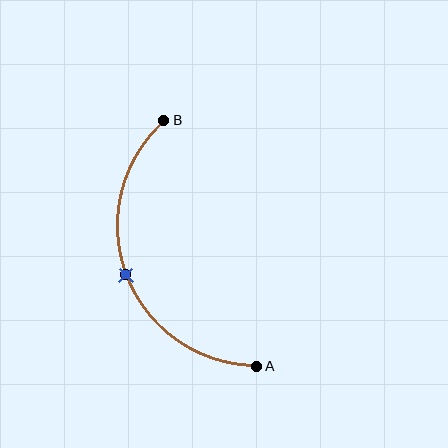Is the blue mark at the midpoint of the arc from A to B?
Yes. The blue mark lies on the arc at equal arc-length from both A and B — it is the arc midpoint.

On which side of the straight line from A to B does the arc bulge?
The arc bulges to the left of the straight line connecting A and B.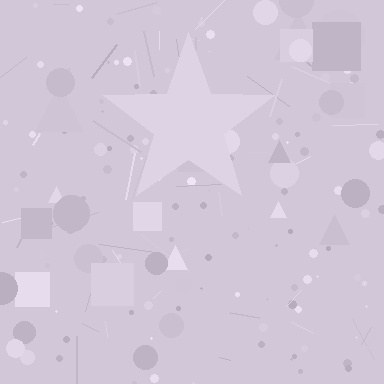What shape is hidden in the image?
A star is hidden in the image.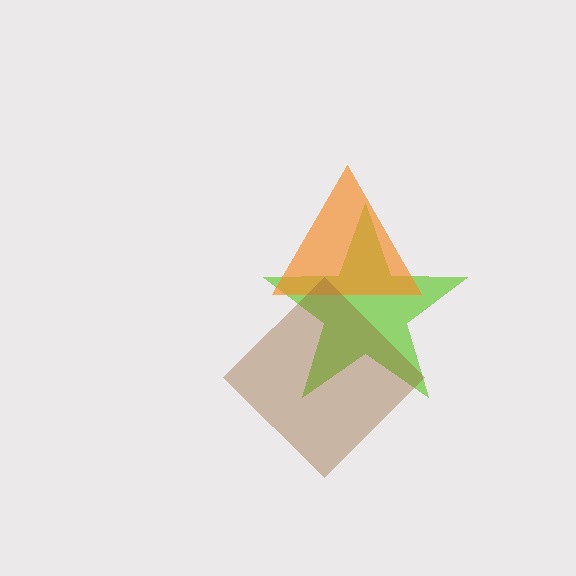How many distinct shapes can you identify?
There are 3 distinct shapes: a lime star, an orange triangle, a brown diamond.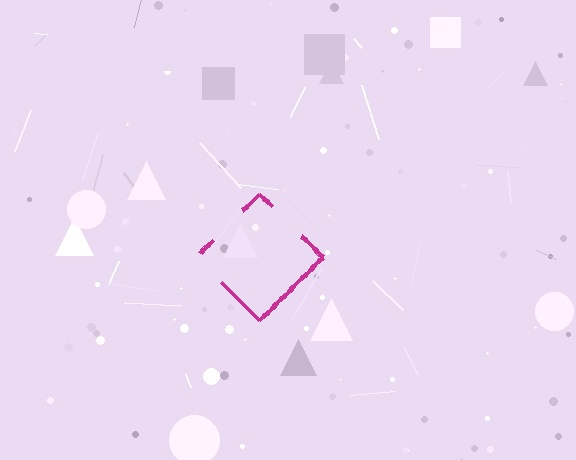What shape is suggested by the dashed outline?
The dashed outline suggests a diamond.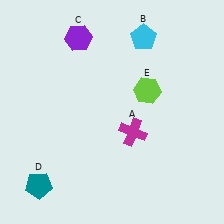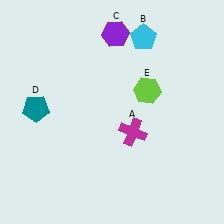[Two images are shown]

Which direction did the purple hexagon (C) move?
The purple hexagon (C) moved right.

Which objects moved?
The objects that moved are: the purple hexagon (C), the teal pentagon (D).